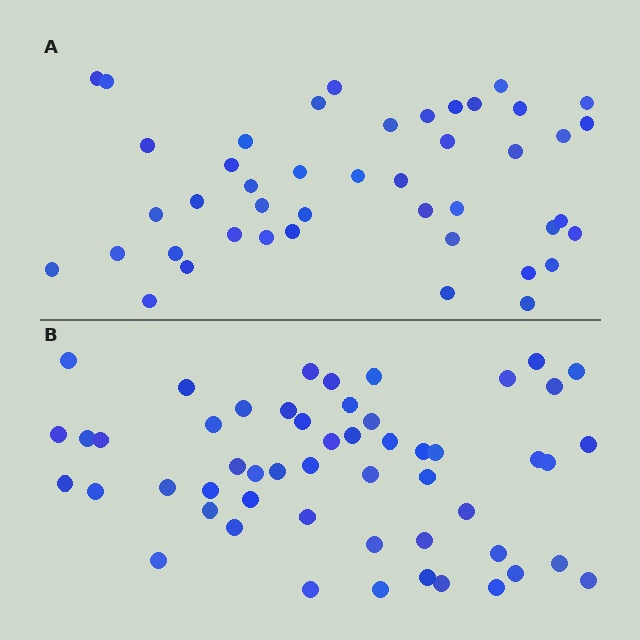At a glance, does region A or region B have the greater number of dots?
Region B (the bottom region) has more dots.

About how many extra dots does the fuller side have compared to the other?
Region B has roughly 8 or so more dots than region A.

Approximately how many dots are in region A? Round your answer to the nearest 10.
About 40 dots. (The exact count is 44, which rounds to 40.)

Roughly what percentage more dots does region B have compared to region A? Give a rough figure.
About 20% more.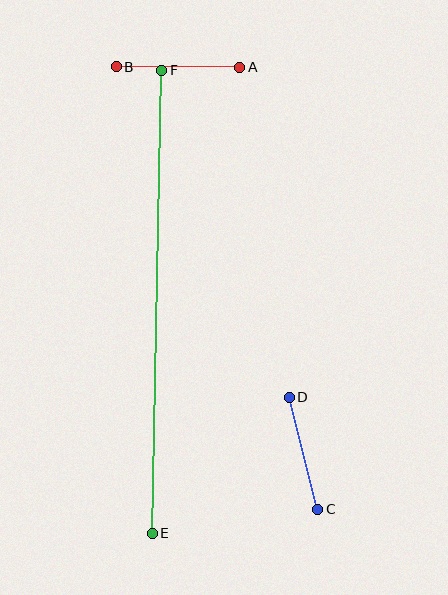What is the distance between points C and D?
The distance is approximately 116 pixels.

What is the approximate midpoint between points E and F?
The midpoint is at approximately (157, 302) pixels.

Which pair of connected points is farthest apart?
Points E and F are farthest apart.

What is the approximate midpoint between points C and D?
The midpoint is at approximately (303, 453) pixels.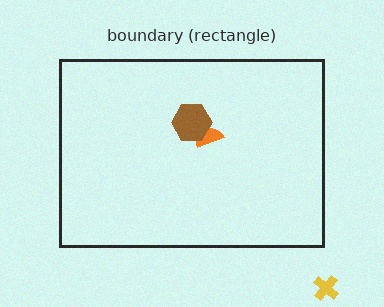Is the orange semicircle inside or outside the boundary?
Inside.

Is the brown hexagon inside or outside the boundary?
Inside.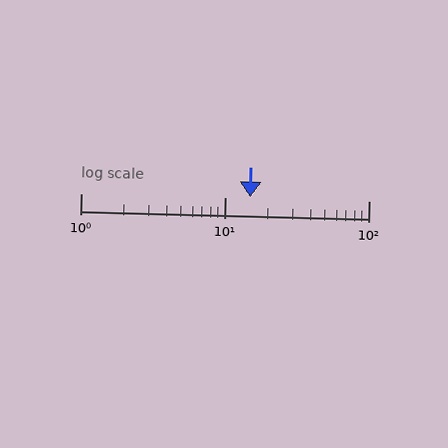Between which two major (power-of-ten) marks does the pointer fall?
The pointer is between 10 and 100.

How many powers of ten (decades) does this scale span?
The scale spans 2 decades, from 1 to 100.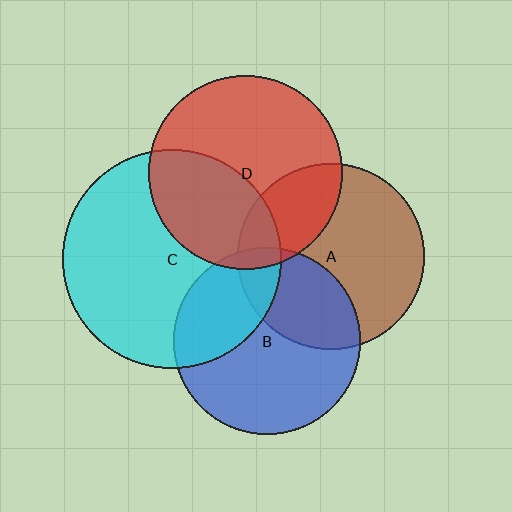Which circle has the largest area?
Circle C (cyan).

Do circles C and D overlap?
Yes.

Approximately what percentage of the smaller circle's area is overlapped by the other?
Approximately 40%.